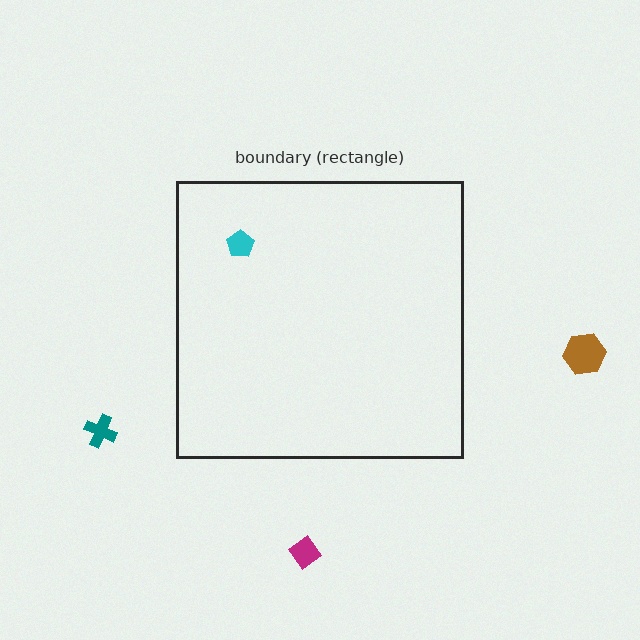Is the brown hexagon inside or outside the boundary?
Outside.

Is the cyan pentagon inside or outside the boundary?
Inside.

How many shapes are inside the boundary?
1 inside, 3 outside.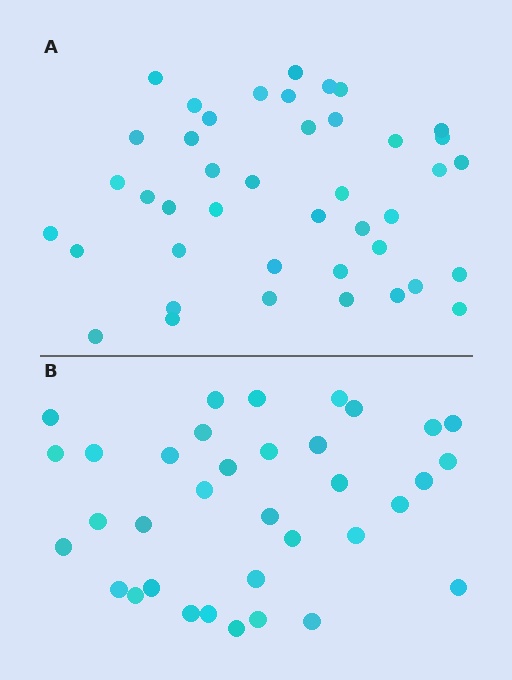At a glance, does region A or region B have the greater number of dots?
Region A (the top region) has more dots.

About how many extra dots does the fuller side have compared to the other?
Region A has roughly 8 or so more dots than region B.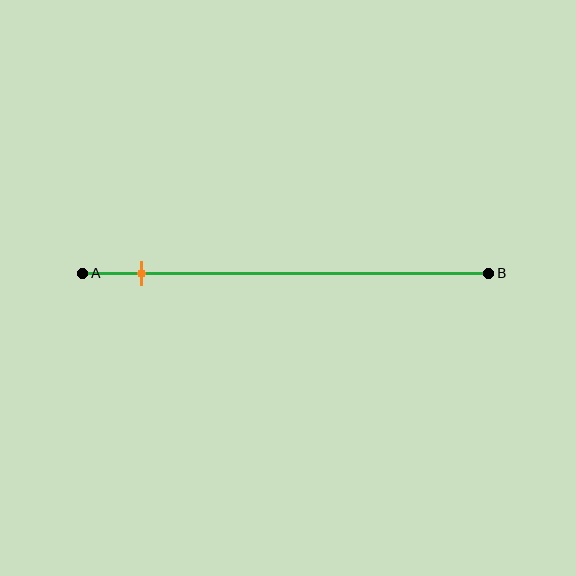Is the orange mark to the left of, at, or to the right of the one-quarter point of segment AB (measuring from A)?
The orange mark is to the left of the one-quarter point of segment AB.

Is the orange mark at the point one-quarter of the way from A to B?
No, the mark is at about 15% from A, not at the 25% one-quarter point.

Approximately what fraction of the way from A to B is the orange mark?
The orange mark is approximately 15% of the way from A to B.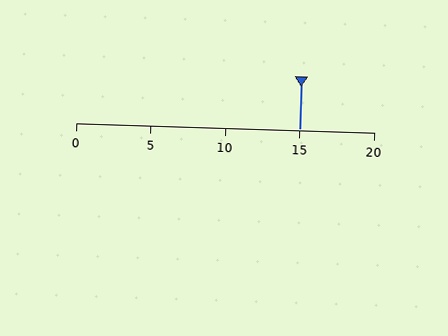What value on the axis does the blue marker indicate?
The marker indicates approximately 15.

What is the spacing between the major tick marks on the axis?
The major ticks are spaced 5 apart.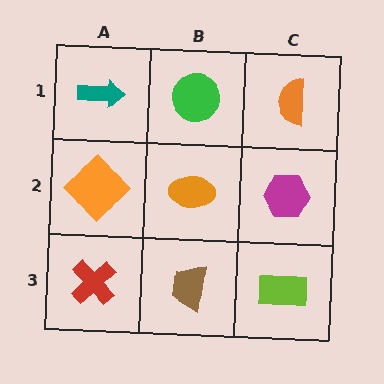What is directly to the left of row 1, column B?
A teal arrow.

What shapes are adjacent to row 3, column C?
A magenta hexagon (row 2, column C), a brown trapezoid (row 3, column B).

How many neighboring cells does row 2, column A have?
3.